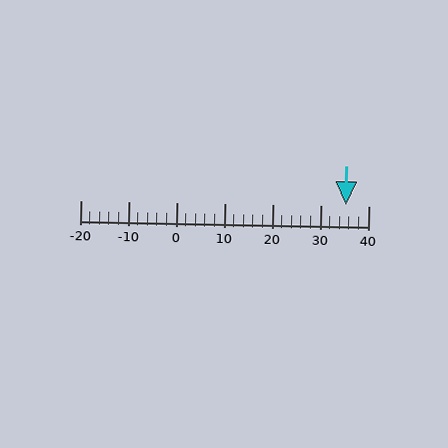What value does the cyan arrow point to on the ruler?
The cyan arrow points to approximately 35.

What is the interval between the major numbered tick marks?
The major tick marks are spaced 10 units apart.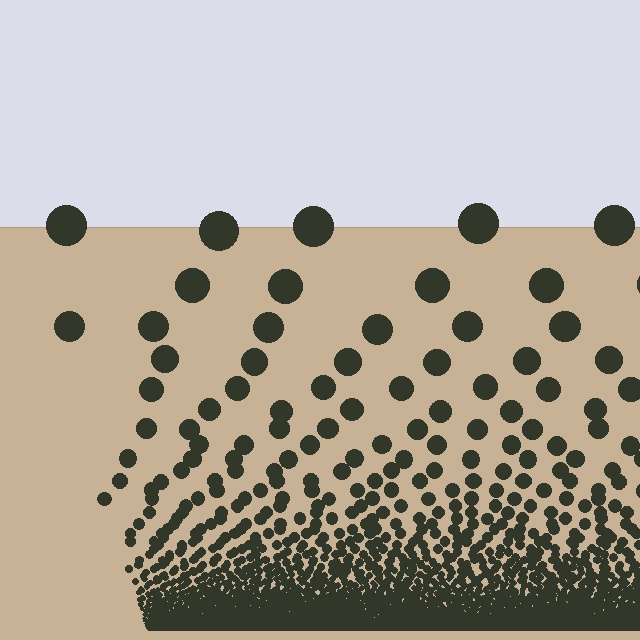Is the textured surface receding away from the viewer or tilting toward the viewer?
The surface appears to tilt toward the viewer. Texture elements get larger and sparser toward the top.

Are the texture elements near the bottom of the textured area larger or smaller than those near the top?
Smaller. The gradient is inverted — elements near the bottom are smaller and denser.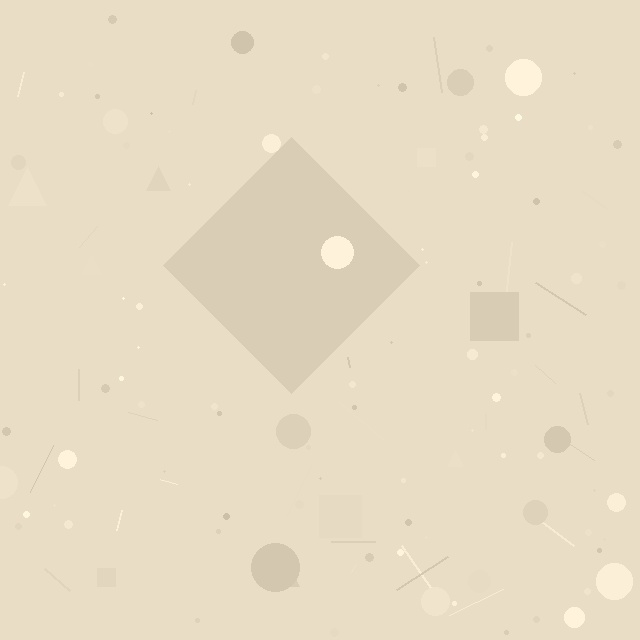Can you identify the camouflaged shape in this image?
The camouflaged shape is a diamond.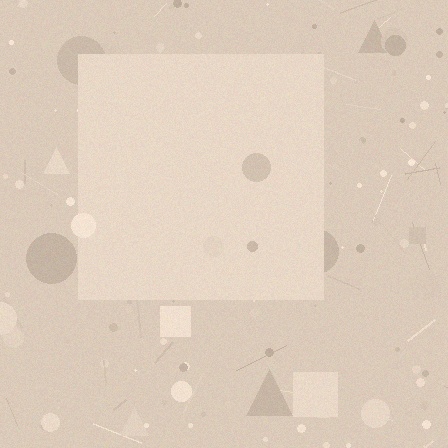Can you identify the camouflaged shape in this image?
The camouflaged shape is a square.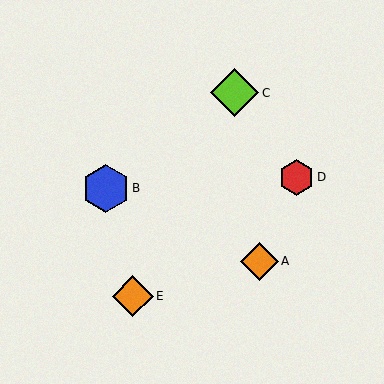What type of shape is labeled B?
Shape B is a blue hexagon.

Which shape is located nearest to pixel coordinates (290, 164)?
The red hexagon (labeled D) at (297, 177) is nearest to that location.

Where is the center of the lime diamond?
The center of the lime diamond is at (235, 93).